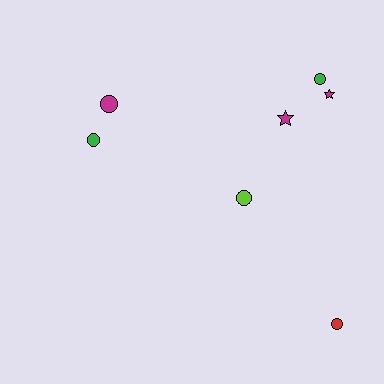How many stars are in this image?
There are 2 stars.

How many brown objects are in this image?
There are no brown objects.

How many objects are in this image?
There are 7 objects.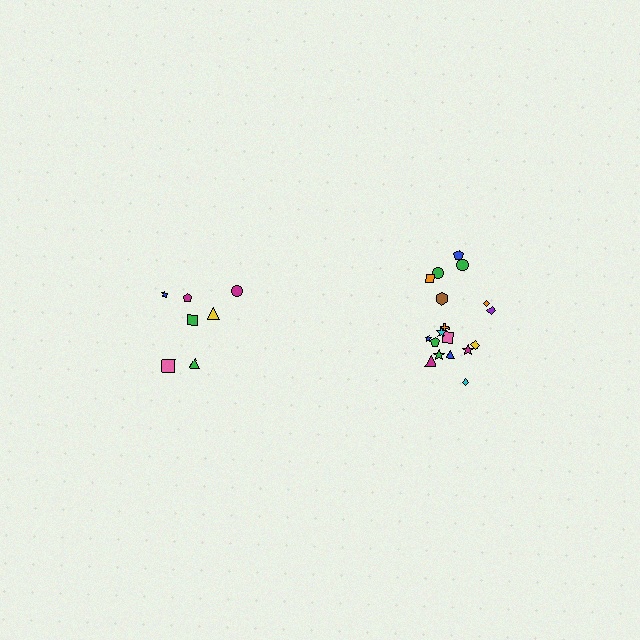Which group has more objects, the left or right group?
The right group.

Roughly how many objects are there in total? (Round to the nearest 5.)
Roughly 25 objects in total.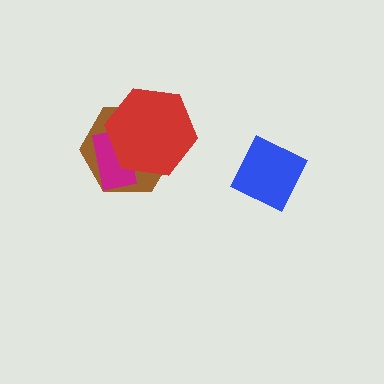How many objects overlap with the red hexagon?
2 objects overlap with the red hexagon.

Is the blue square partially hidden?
No, no other shape covers it.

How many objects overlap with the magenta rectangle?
2 objects overlap with the magenta rectangle.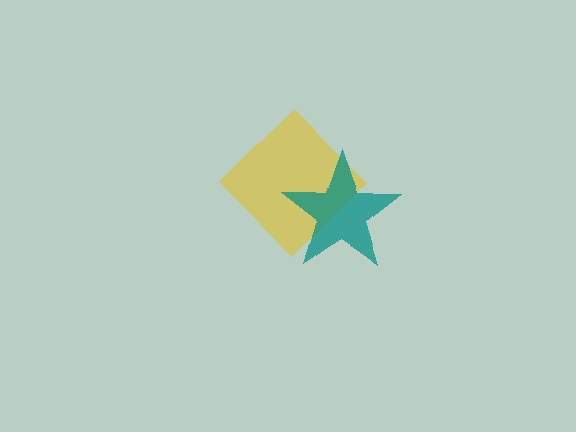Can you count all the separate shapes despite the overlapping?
Yes, there are 2 separate shapes.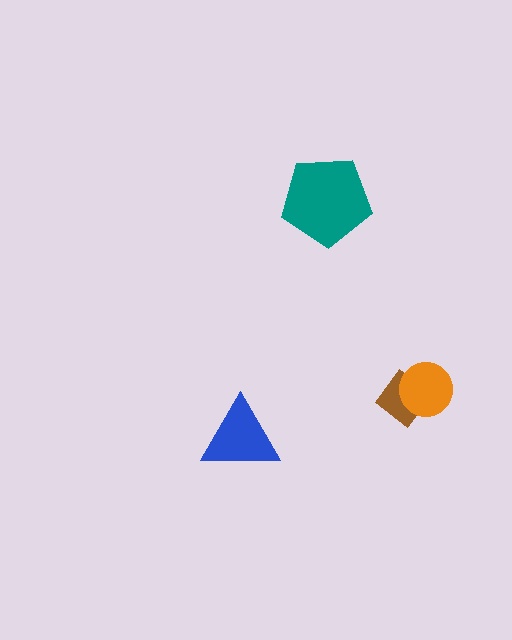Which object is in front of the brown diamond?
The orange circle is in front of the brown diamond.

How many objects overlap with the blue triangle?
0 objects overlap with the blue triangle.